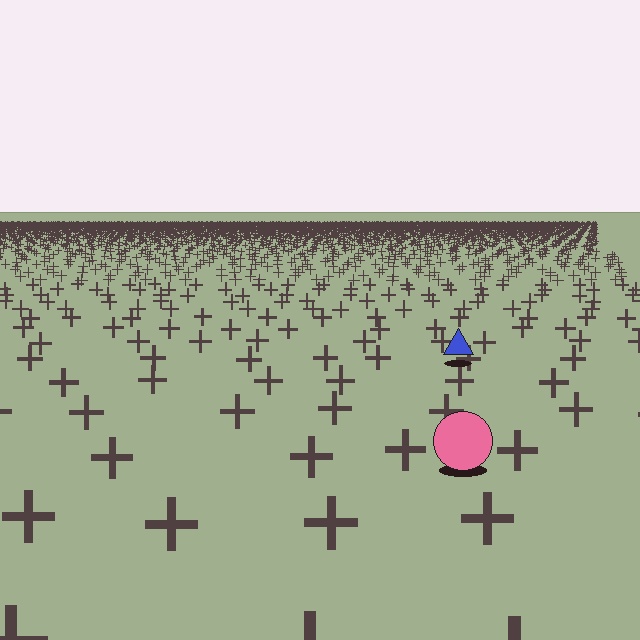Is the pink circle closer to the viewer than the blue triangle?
Yes. The pink circle is closer — you can tell from the texture gradient: the ground texture is coarser near it.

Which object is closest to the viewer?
The pink circle is closest. The texture marks near it are larger and more spread out.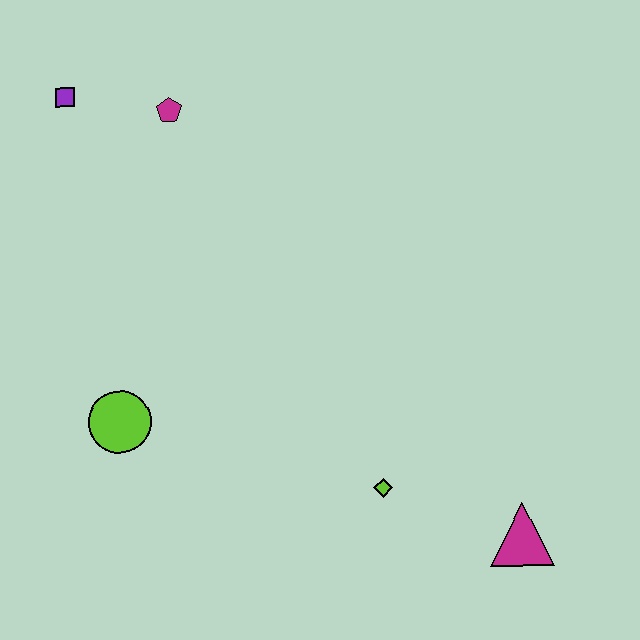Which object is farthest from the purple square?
The magenta triangle is farthest from the purple square.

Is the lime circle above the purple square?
No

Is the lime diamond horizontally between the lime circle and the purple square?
No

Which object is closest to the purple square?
The magenta pentagon is closest to the purple square.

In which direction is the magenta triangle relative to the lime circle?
The magenta triangle is to the right of the lime circle.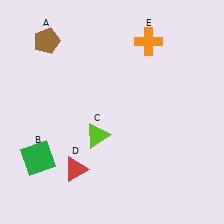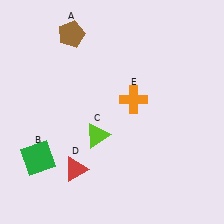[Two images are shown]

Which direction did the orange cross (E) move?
The orange cross (E) moved down.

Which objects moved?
The objects that moved are: the brown pentagon (A), the orange cross (E).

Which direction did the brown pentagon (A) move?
The brown pentagon (A) moved right.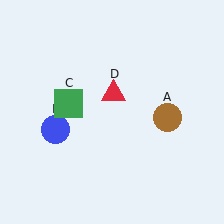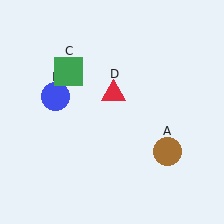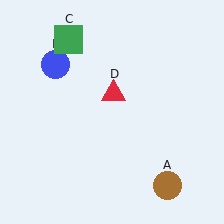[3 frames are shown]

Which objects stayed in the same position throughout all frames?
Red triangle (object D) remained stationary.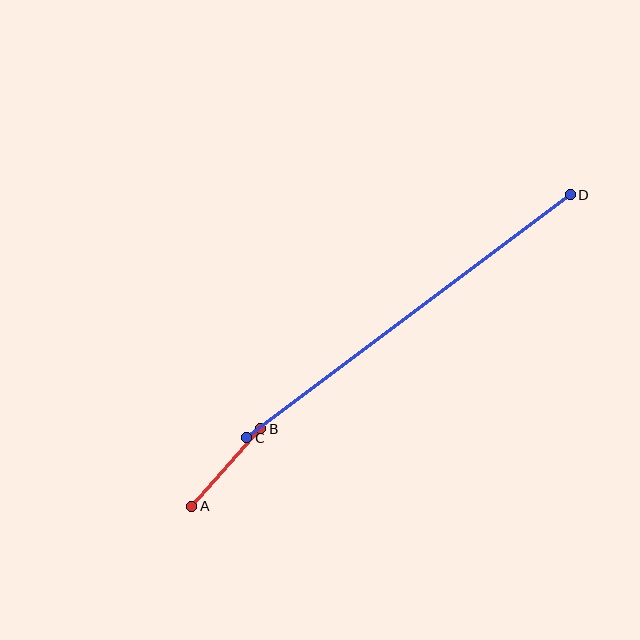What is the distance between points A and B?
The distance is approximately 104 pixels.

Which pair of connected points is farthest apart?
Points C and D are farthest apart.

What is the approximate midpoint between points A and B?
The midpoint is at approximately (226, 467) pixels.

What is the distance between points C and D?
The distance is approximately 405 pixels.